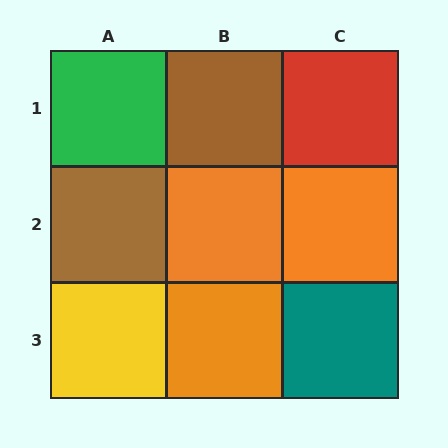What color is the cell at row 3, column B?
Orange.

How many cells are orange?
3 cells are orange.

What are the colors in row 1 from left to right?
Green, brown, red.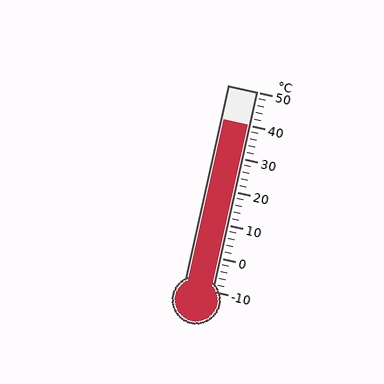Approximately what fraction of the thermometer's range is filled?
The thermometer is filled to approximately 85% of its range.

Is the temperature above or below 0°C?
The temperature is above 0°C.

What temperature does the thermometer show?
The thermometer shows approximately 40°C.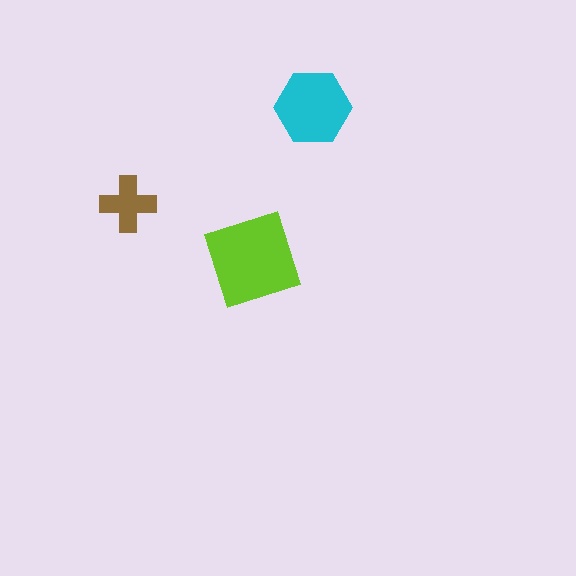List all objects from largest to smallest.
The lime square, the cyan hexagon, the brown cross.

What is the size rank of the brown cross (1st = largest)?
3rd.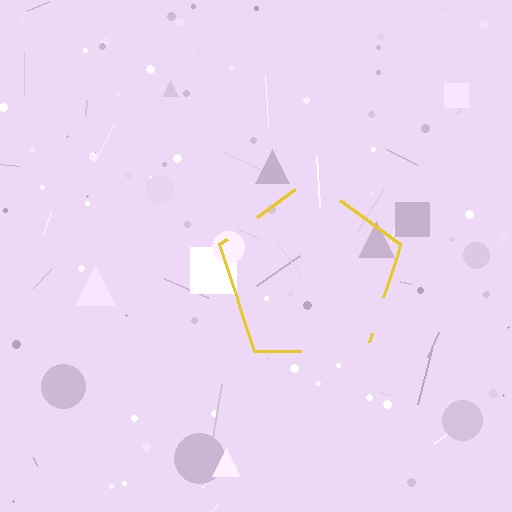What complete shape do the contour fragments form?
The contour fragments form a pentagon.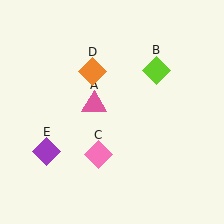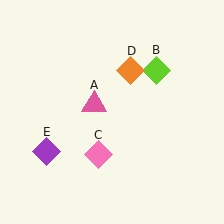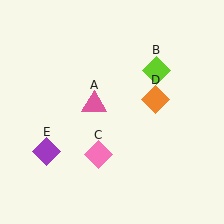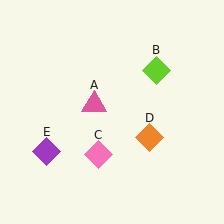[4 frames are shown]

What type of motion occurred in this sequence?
The orange diamond (object D) rotated clockwise around the center of the scene.